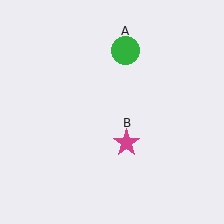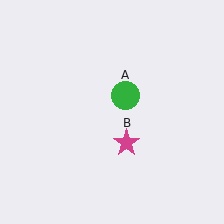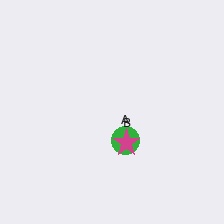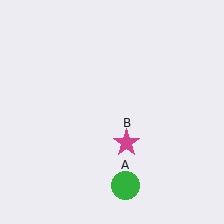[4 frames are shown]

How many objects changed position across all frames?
1 object changed position: green circle (object A).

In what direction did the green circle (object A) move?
The green circle (object A) moved down.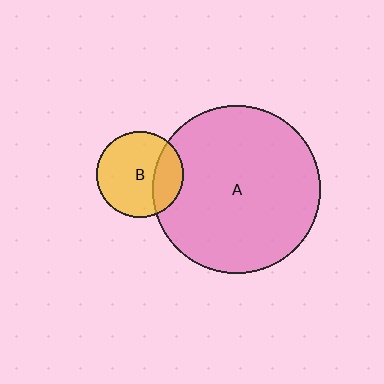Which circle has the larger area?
Circle A (pink).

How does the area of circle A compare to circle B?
Approximately 3.8 times.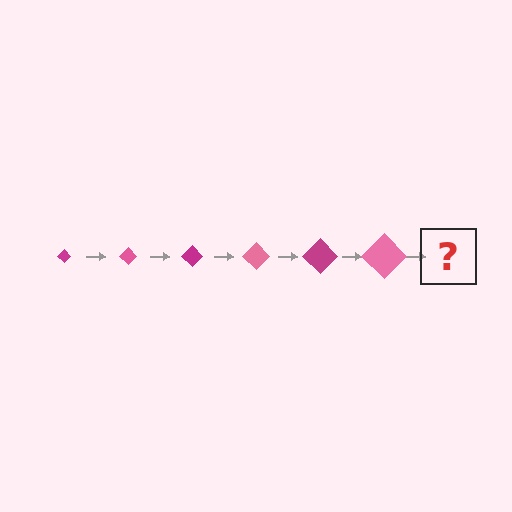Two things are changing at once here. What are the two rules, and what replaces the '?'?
The two rules are that the diamond grows larger each step and the color cycles through magenta and pink. The '?' should be a magenta diamond, larger than the previous one.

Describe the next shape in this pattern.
It should be a magenta diamond, larger than the previous one.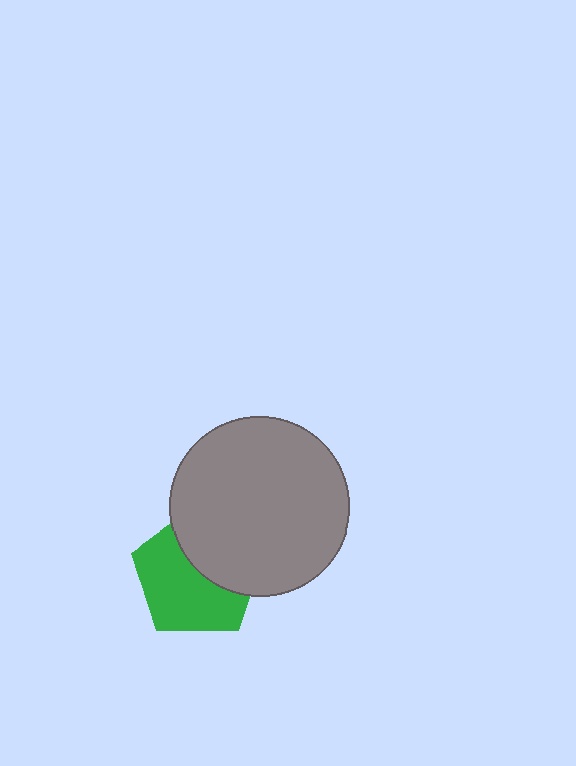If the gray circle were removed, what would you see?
You would see the complete green pentagon.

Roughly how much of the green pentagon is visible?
About half of it is visible (roughly 59%).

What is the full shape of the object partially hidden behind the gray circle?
The partially hidden object is a green pentagon.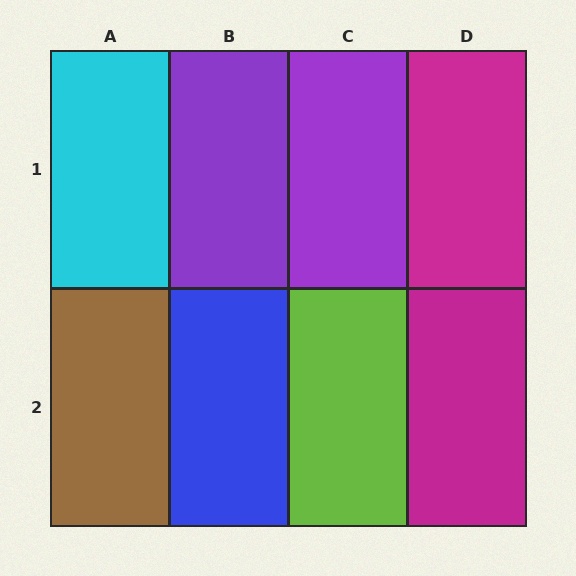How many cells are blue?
1 cell is blue.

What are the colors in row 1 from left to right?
Cyan, purple, purple, magenta.